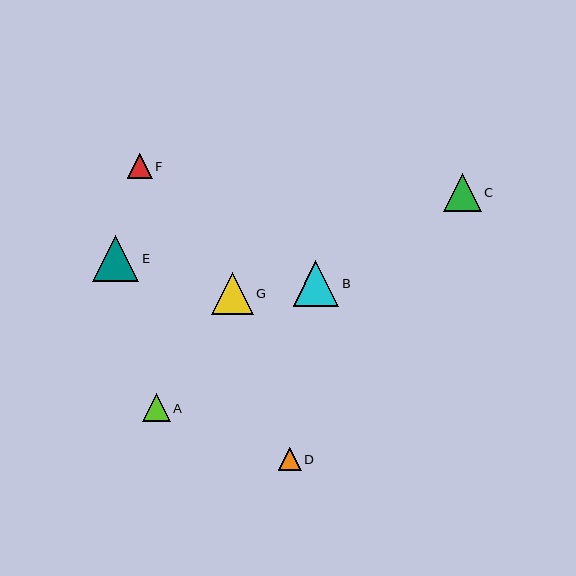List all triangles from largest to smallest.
From largest to smallest: E, B, G, C, A, F, D.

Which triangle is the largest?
Triangle E is the largest with a size of approximately 46 pixels.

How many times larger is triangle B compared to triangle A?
Triangle B is approximately 1.6 times the size of triangle A.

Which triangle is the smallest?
Triangle D is the smallest with a size of approximately 23 pixels.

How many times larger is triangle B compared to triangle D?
Triangle B is approximately 2.0 times the size of triangle D.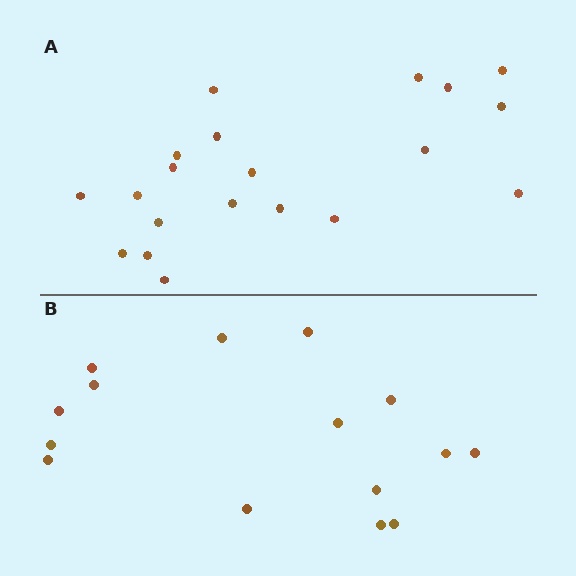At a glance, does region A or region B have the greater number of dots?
Region A (the top region) has more dots.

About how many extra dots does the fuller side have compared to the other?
Region A has about 5 more dots than region B.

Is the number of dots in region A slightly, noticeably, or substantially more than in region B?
Region A has noticeably more, but not dramatically so. The ratio is roughly 1.3 to 1.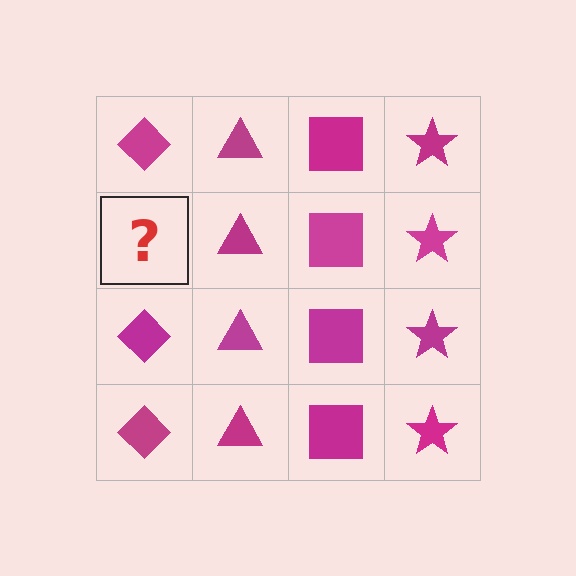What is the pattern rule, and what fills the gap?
The rule is that each column has a consistent shape. The gap should be filled with a magenta diamond.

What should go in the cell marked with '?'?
The missing cell should contain a magenta diamond.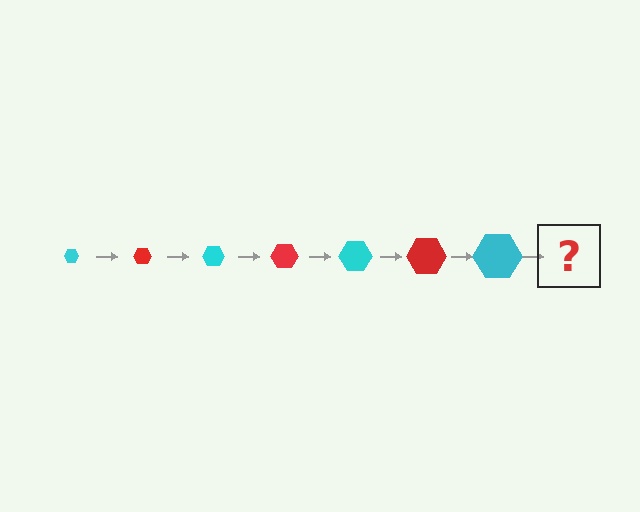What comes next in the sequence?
The next element should be a red hexagon, larger than the previous one.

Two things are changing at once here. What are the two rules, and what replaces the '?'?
The two rules are that the hexagon grows larger each step and the color cycles through cyan and red. The '?' should be a red hexagon, larger than the previous one.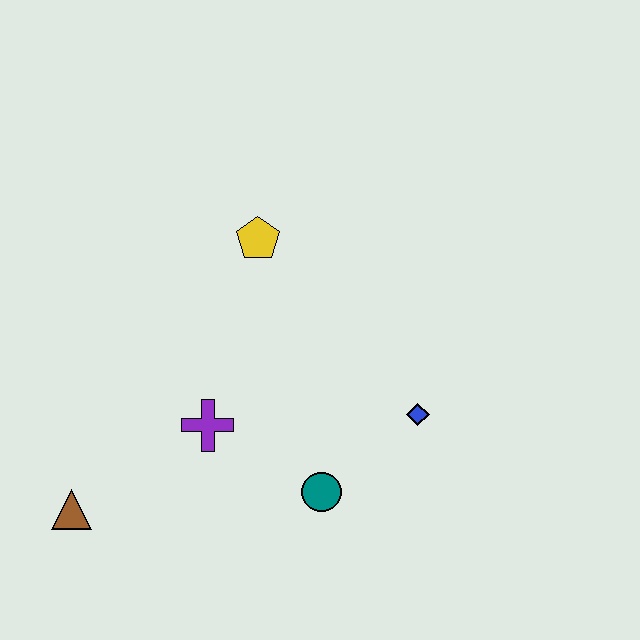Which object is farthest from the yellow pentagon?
The brown triangle is farthest from the yellow pentagon.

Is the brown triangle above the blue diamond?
No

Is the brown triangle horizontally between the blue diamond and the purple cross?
No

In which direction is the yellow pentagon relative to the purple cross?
The yellow pentagon is above the purple cross.